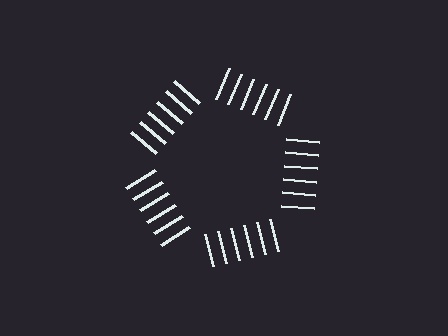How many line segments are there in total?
30 — 6 along each of the 5 edges.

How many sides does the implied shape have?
5 sides — the line-ends trace a pentagon.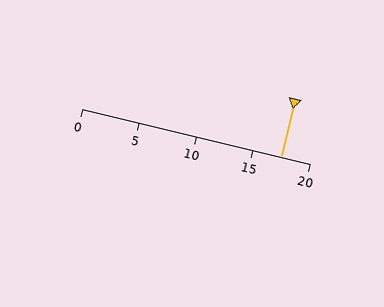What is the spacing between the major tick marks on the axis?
The major ticks are spaced 5 apart.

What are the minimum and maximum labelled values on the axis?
The axis runs from 0 to 20.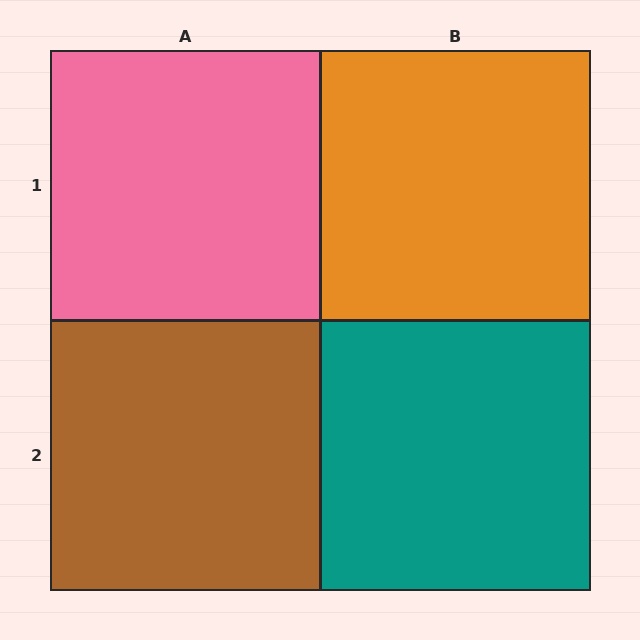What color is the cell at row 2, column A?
Brown.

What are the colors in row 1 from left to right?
Pink, orange.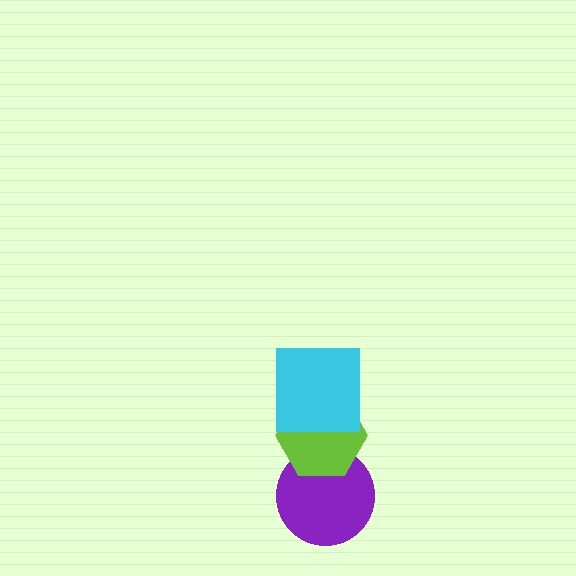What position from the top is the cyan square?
The cyan square is 1st from the top.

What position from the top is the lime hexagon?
The lime hexagon is 2nd from the top.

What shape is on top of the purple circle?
The lime hexagon is on top of the purple circle.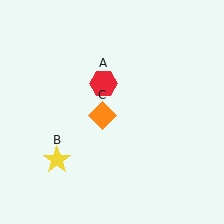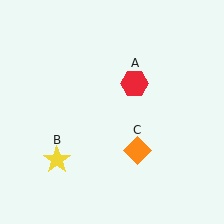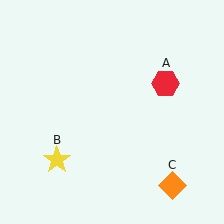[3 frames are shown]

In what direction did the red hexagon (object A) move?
The red hexagon (object A) moved right.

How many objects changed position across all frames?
2 objects changed position: red hexagon (object A), orange diamond (object C).